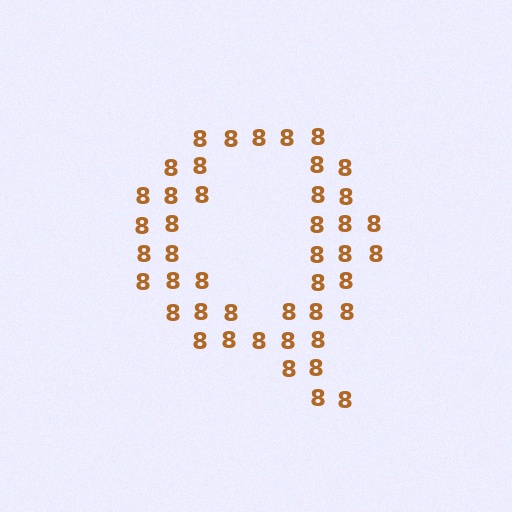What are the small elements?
The small elements are digit 8's.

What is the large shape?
The large shape is the letter Q.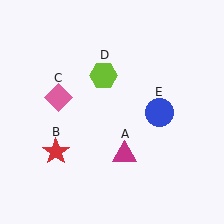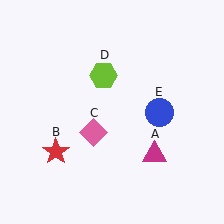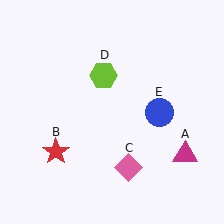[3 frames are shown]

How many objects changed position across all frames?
2 objects changed position: magenta triangle (object A), pink diamond (object C).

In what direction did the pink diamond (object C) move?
The pink diamond (object C) moved down and to the right.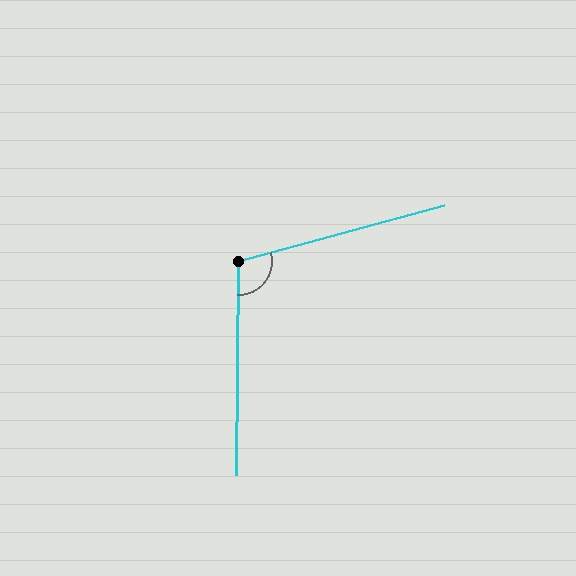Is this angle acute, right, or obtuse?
It is obtuse.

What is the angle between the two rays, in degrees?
Approximately 106 degrees.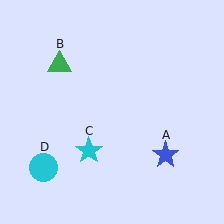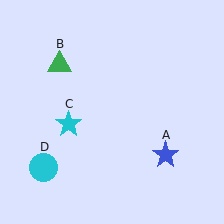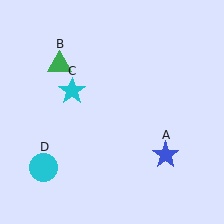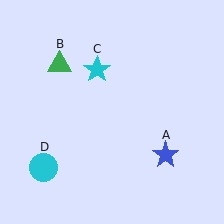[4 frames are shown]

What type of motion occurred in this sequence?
The cyan star (object C) rotated clockwise around the center of the scene.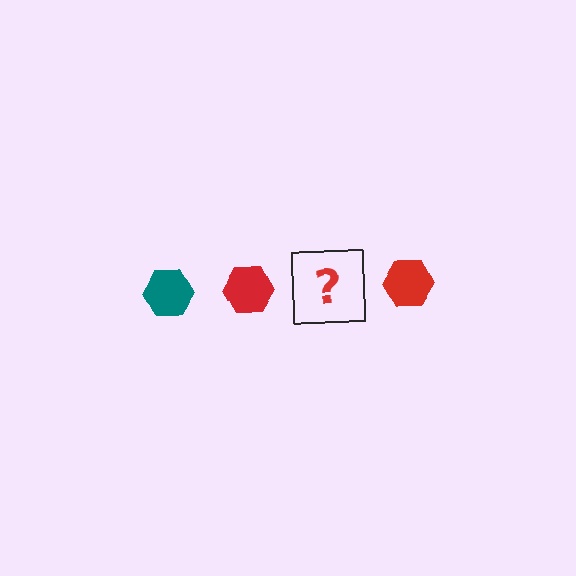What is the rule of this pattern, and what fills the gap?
The rule is that the pattern cycles through teal, red hexagons. The gap should be filled with a teal hexagon.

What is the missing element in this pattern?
The missing element is a teal hexagon.